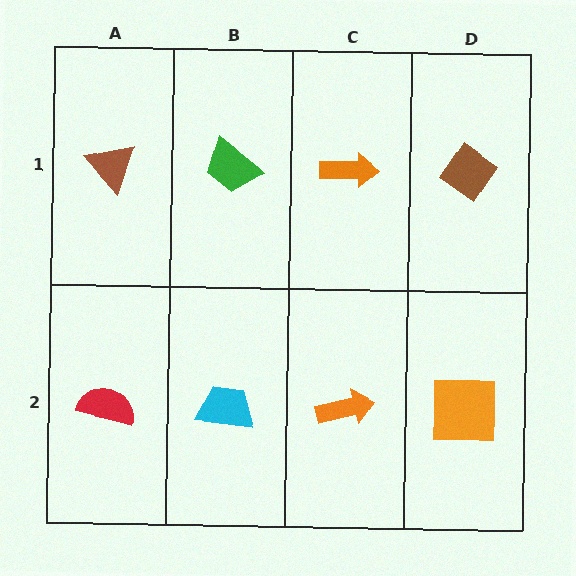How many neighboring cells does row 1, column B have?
3.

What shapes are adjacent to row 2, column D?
A brown diamond (row 1, column D), an orange arrow (row 2, column C).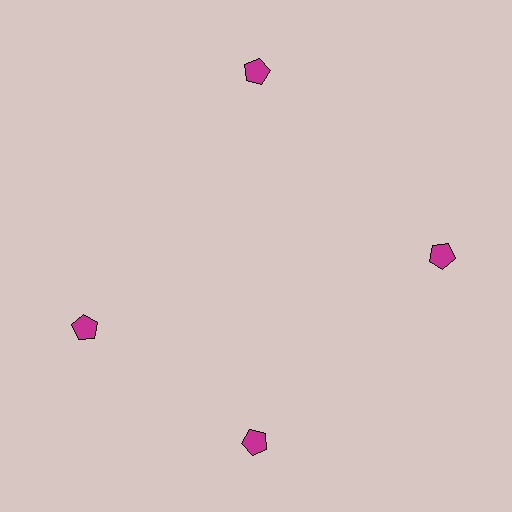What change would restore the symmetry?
The symmetry would be restored by rotating it back into even spacing with its neighbors so that all 4 pentagons sit at equal angles and equal distance from the center.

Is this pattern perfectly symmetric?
No. The 4 magenta pentagons are arranged in a ring, but one element near the 9 o'clock position is rotated out of alignment along the ring, breaking the 4-fold rotational symmetry.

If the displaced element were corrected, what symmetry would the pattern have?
It would have 4-fold rotational symmetry — the pattern would map onto itself every 90 degrees.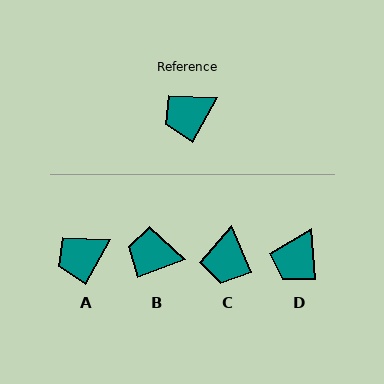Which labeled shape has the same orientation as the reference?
A.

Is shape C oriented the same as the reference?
No, it is off by about 53 degrees.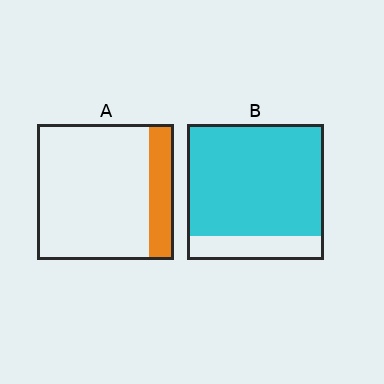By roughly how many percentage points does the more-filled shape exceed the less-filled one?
By roughly 65 percentage points (B over A).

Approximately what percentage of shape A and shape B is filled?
A is approximately 20% and B is approximately 80%.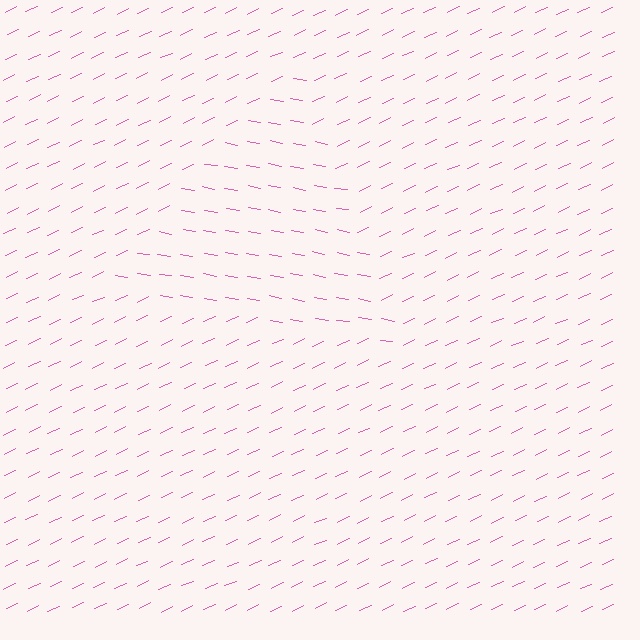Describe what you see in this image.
The image is filled with small pink line segments. A triangle region in the image has lines oriented differently from the surrounding lines, creating a visible texture boundary.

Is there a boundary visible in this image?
Yes, there is a texture boundary formed by a change in line orientation.